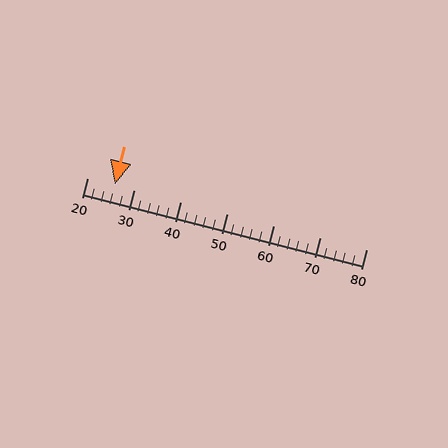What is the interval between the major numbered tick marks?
The major tick marks are spaced 10 units apart.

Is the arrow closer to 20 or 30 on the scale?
The arrow is closer to 30.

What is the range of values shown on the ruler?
The ruler shows values from 20 to 80.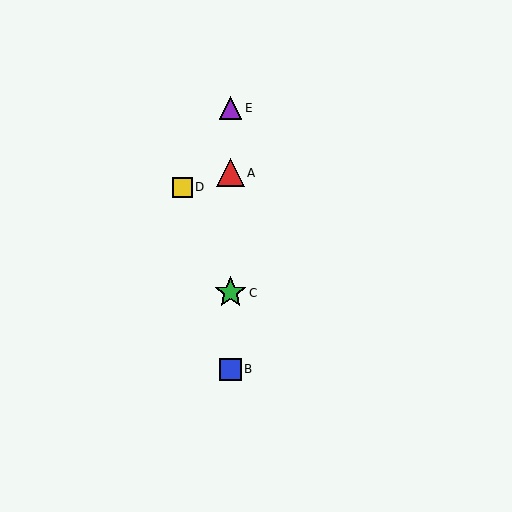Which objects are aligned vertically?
Objects A, B, C, E are aligned vertically.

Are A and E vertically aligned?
Yes, both are at x≈230.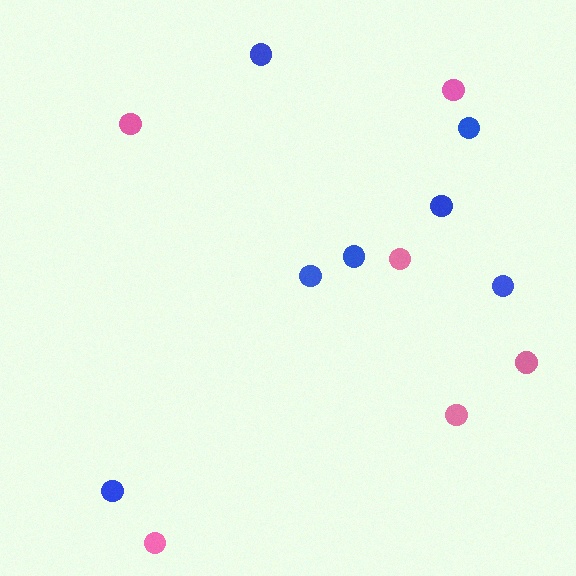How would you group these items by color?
There are 2 groups: one group of pink circles (6) and one group of blue circles (7).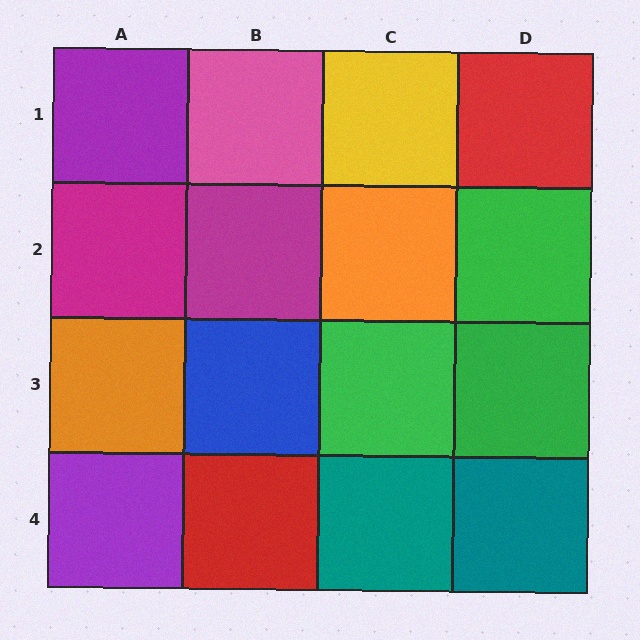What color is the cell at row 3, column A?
Orange.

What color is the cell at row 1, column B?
Pink.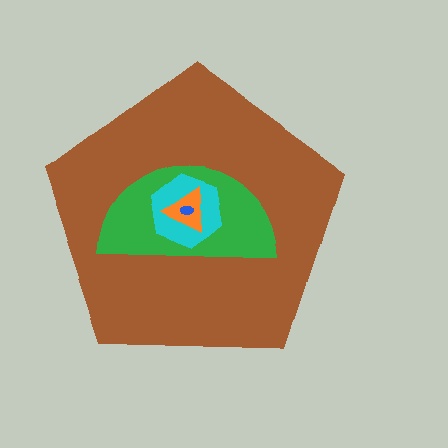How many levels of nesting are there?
5.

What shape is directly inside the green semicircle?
The cyan hexagon.